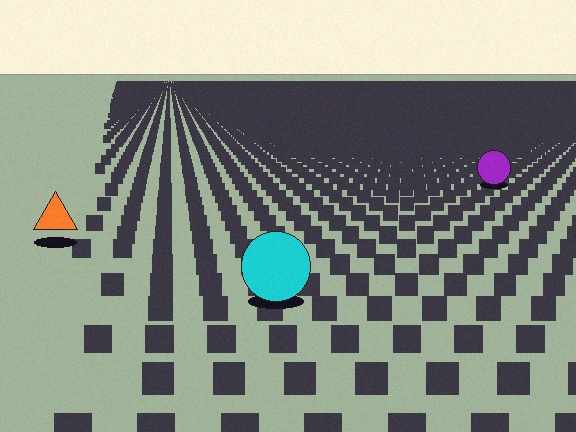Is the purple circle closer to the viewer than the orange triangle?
No. The orange triangle is closer — you can tell from the texture gradient: the ground texture is coarser near it.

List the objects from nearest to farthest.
From nearest to farthest: the cyan circle, the orange triangle, the purple circle.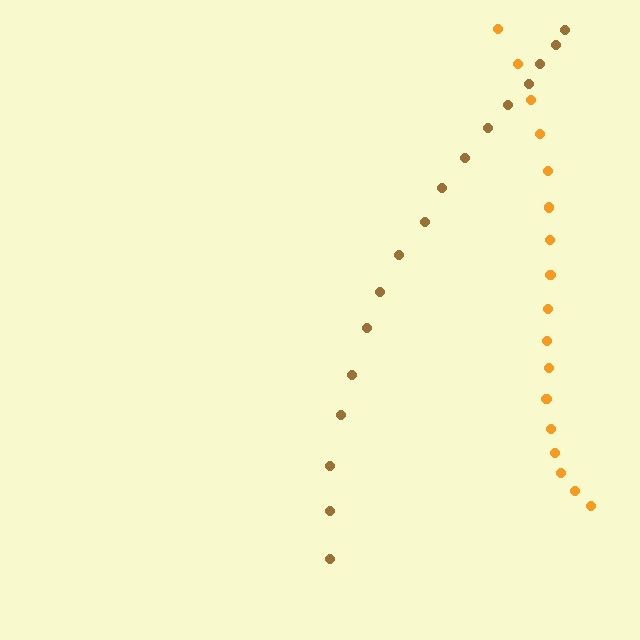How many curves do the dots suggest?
There are 2 distinct paths.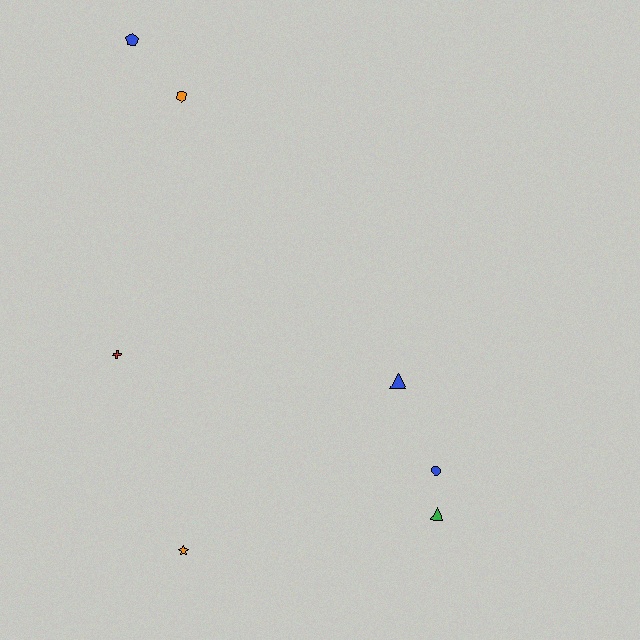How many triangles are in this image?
There are 2 triangles.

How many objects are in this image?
There are 7 objects.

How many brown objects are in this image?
There are no brown objects.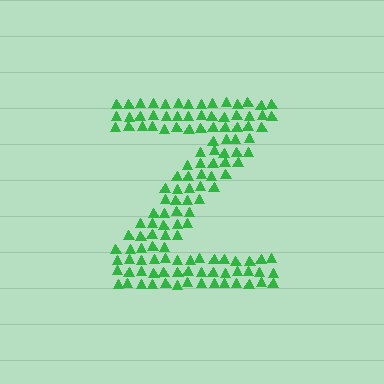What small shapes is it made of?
It is made of small triangles.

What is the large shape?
The large shape is the letter Z.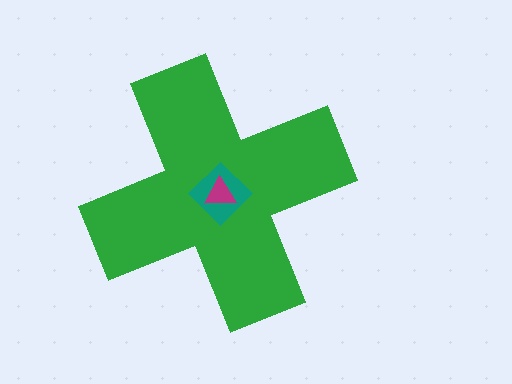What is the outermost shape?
The green cross.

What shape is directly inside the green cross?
The teal diamond.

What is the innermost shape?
The magenta triangle.